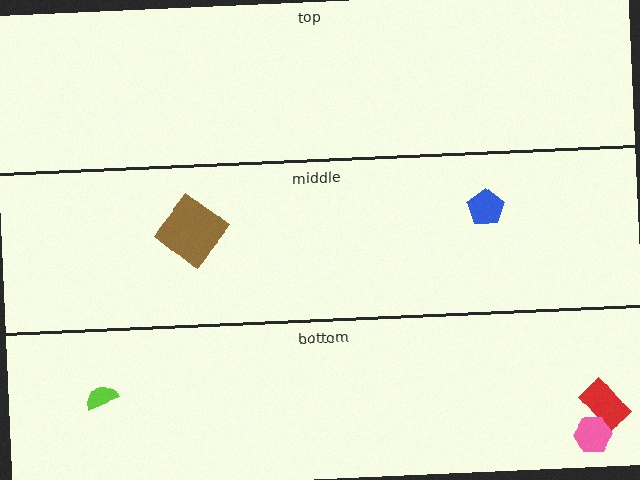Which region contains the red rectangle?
The bottom region.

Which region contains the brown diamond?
The middle region.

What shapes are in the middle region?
The brown diamond, the blue pentagon.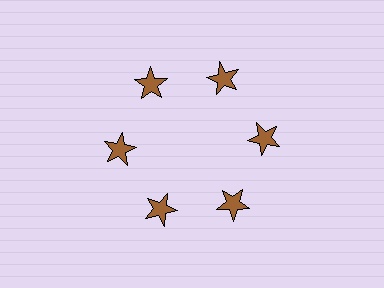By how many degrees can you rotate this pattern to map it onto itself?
The pattern maps onto itself every 60 degrees of rotation.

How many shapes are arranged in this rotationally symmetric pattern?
There are 6 shapes, arranged in 6 groups of 1.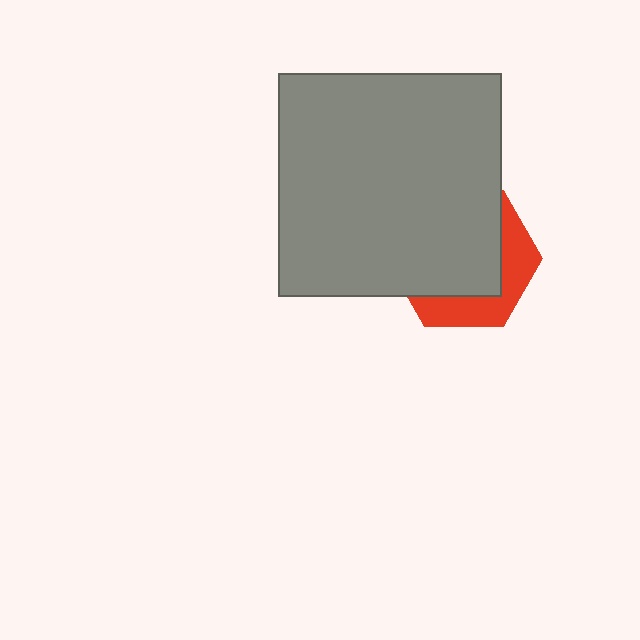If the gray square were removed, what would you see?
You would see the complete red hexagon.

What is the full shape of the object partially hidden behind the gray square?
The partially hidden object is a red hexagon.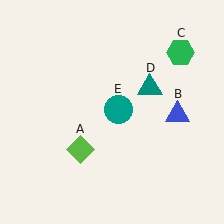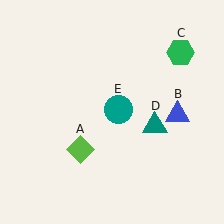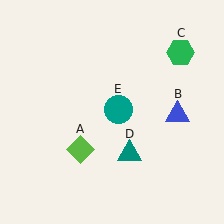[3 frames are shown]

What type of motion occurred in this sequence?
The teal triangle (object D) rotated clockwise around the center of the scene.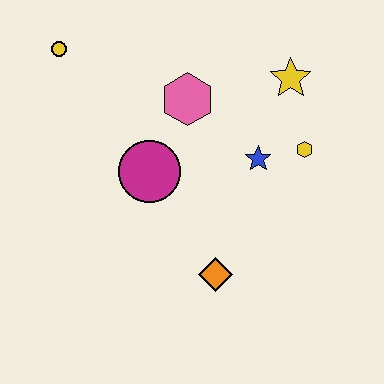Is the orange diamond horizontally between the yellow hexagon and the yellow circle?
Yes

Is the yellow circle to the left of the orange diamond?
Yes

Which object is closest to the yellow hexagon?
The blue star is closest to the yellow hexagon.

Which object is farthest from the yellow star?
The yellow circle is farthest from the yellow star.